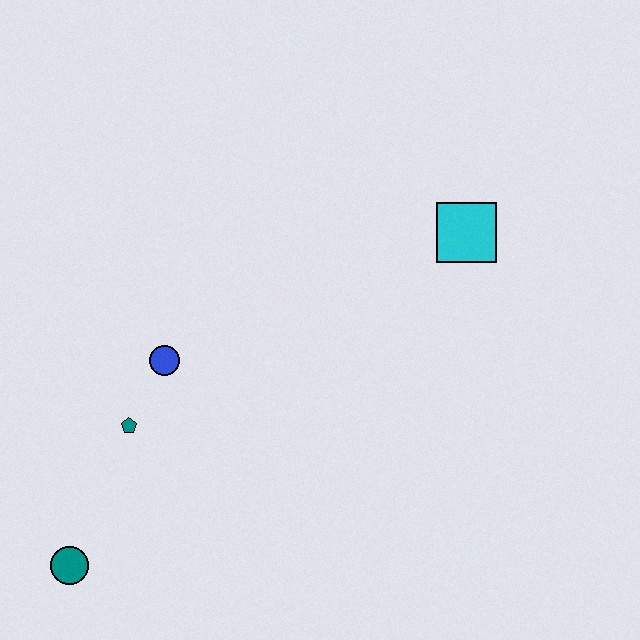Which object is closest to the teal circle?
The teal pentagon is closest to the teal circle.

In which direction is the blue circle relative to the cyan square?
The blue circle is to the left of the cyan square.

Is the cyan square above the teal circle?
Yes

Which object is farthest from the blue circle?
The cyan square is farthest from the blue circle.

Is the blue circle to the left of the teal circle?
No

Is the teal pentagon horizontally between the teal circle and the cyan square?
Yes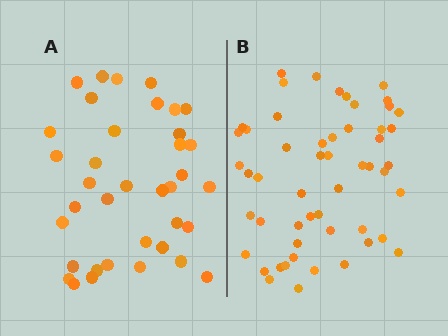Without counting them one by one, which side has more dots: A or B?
Region B (the right region) has more dots.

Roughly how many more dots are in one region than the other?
Region B has approximately 15 more dots than region A.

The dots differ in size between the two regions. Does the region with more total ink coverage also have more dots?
No. Region A has more total ink coverage because its dots are larger, but region B actually contains more individual dots. Total area can be misleading — the number of items is what matters here.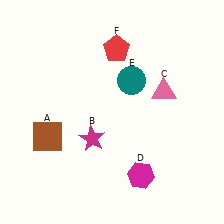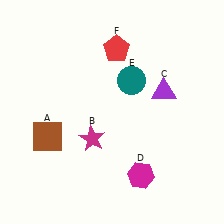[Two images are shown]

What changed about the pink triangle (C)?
In Image 1, C is pink. In Image 2, it changed to purple.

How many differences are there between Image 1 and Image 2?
There is 1 difference between the two images.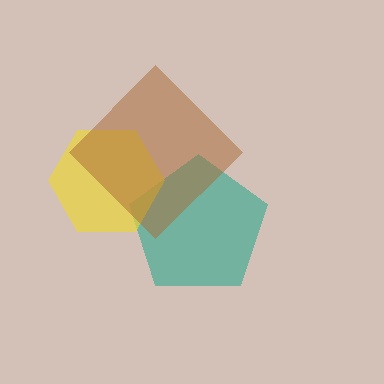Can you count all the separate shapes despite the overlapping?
Yes, there are 3 separate shapes.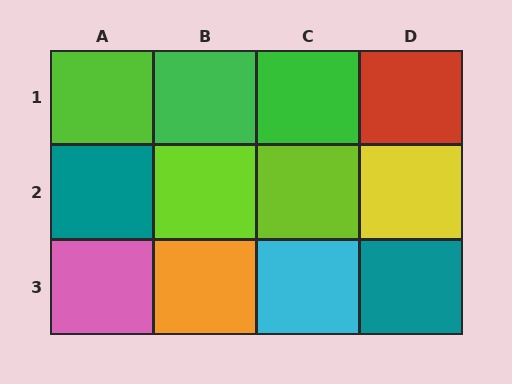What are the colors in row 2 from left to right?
Teal, lime, lime, yellow.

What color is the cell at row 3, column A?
Pink.